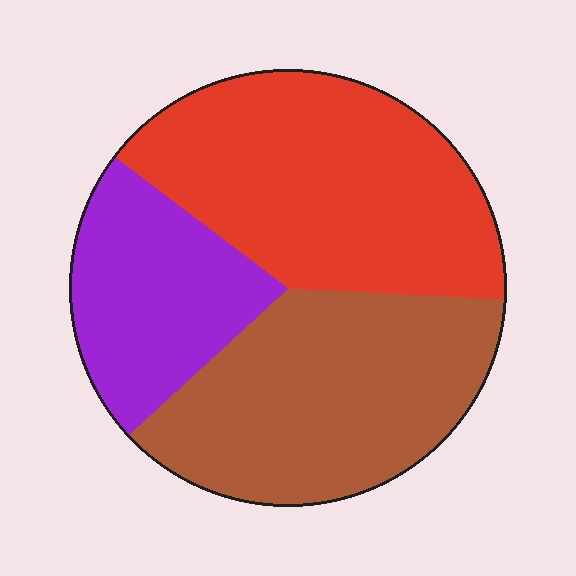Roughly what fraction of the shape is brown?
Brown takes up about three eighths (3/8) of the shape.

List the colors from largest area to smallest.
From largest to smallest: red, brown, purple.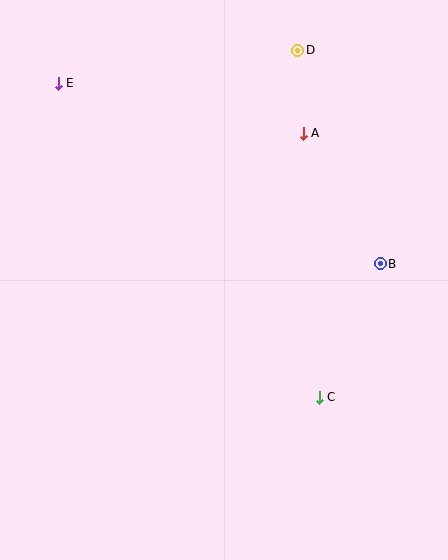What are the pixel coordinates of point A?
Point A is at (303, 133).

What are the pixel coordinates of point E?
Point E is at (58, 83).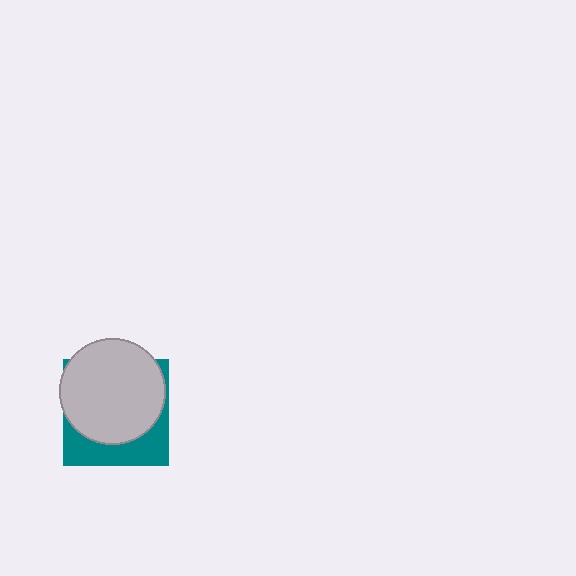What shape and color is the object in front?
The object in front is a light gray circle.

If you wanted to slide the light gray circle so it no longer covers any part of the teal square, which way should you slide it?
Slide it up — that is the most direct way to separate the two shapes.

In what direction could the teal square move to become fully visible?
The teal square could move down. That would shift it out from behind the light gray circle entirely.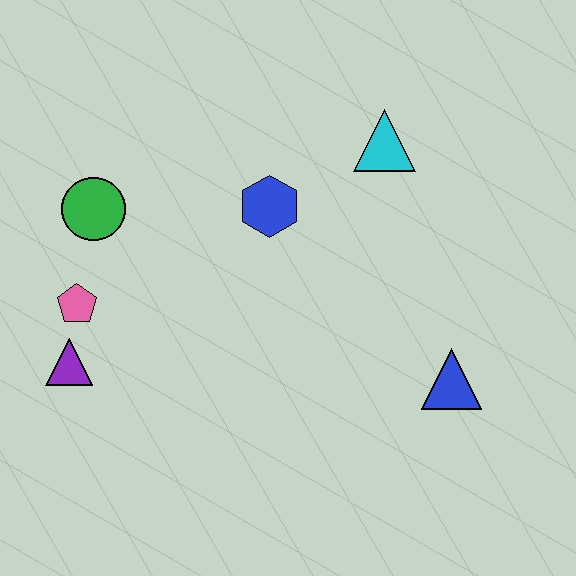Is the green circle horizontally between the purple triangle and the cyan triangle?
Yes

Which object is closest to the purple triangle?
The pink pentagon is closest to the purple triangle.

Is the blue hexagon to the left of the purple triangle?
No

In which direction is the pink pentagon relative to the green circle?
The pink pentagon is below the green circle.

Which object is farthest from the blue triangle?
The green circle is farthest from the blue triangle.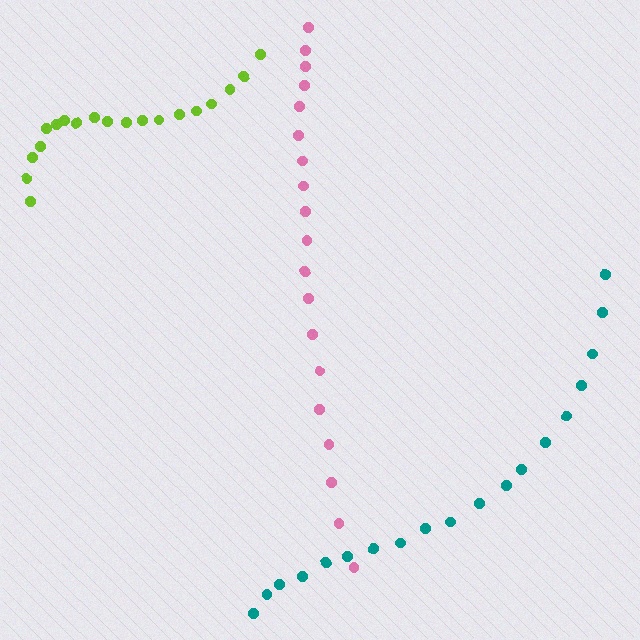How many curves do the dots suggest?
There are 3 distinct paths.